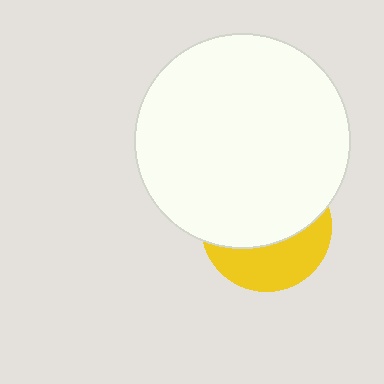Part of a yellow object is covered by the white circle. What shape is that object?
It is a circle.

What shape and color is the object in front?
The object in front is a white circle.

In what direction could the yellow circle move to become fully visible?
The yellow circle could move down. That would shift it out from behind the white circle entirely.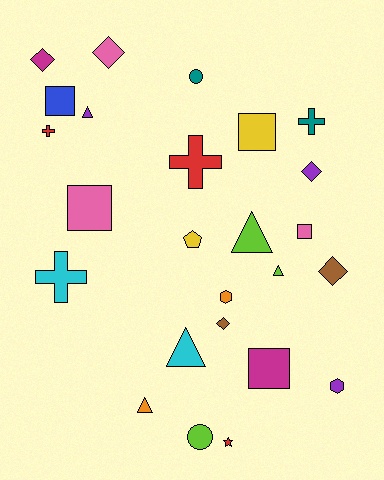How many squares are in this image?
There are 5 squares.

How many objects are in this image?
There are 25 objects.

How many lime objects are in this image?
There are 3 lime objects.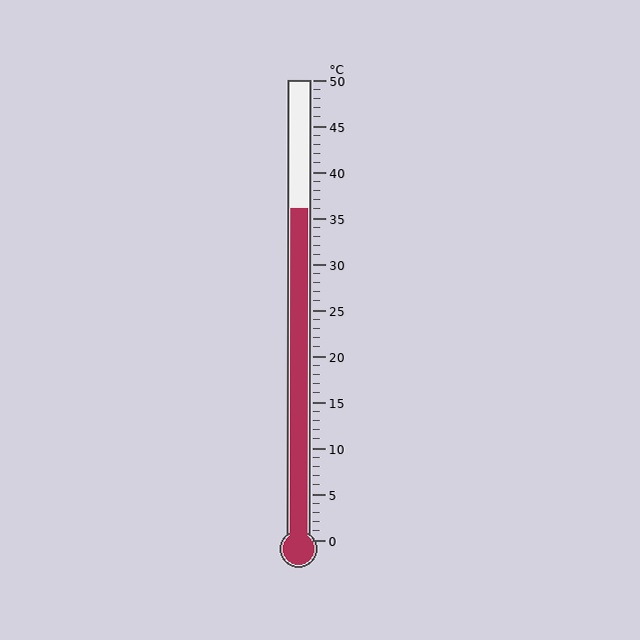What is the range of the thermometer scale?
The thermometer scale ranges from 0°C to 50°C.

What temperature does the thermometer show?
The thermometer shows approximately 36°C.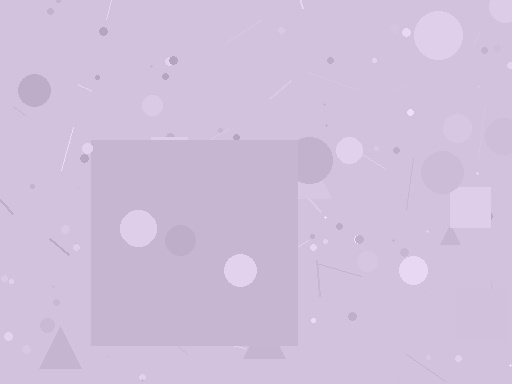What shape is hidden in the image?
A square is hidden in the image.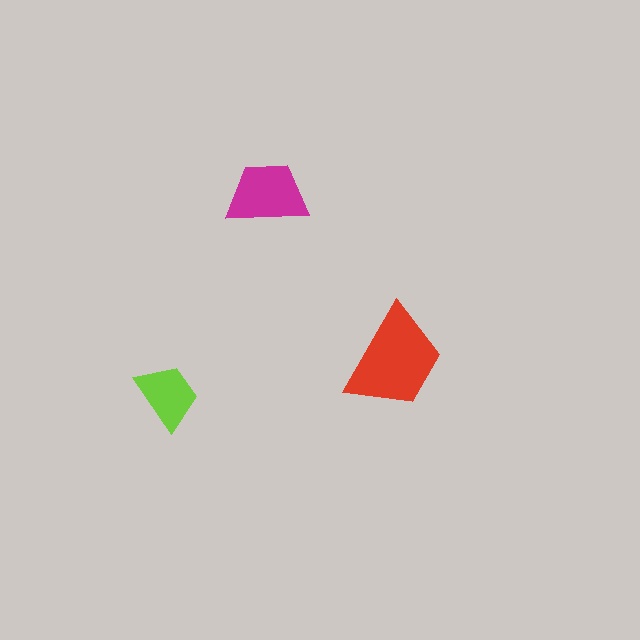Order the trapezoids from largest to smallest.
the red one, the magenta one, the lime one.